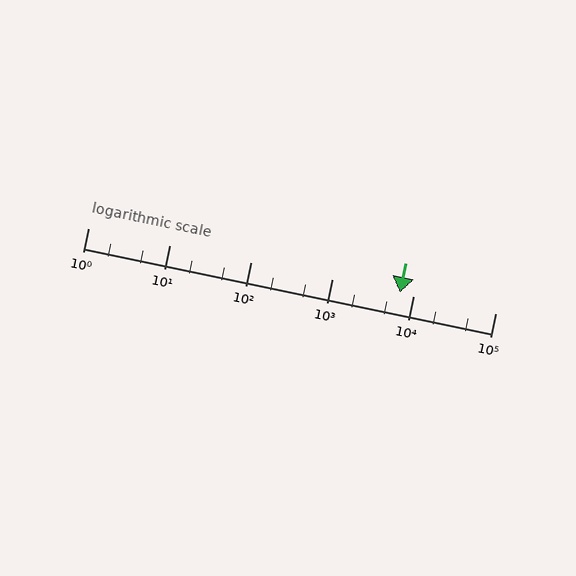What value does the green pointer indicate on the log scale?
The pointer indicates approximately 6700.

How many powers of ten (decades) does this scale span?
The scale spans 5 decades, from 1 to 100000.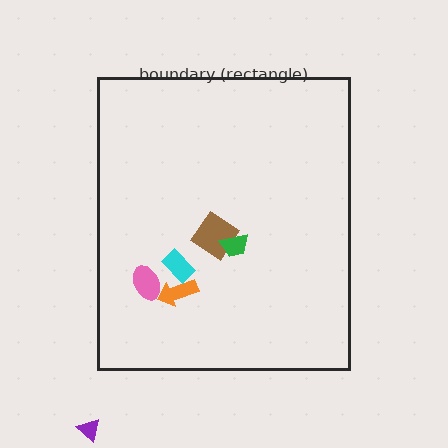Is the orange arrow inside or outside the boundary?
Inside.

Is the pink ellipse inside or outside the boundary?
Inside.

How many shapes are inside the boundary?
5 inside, 1 outside.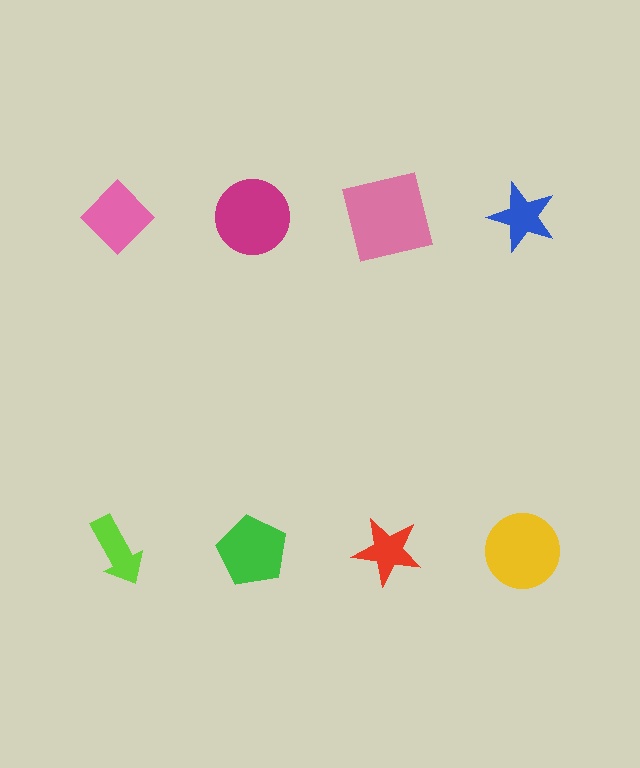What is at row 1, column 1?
A pink diamond.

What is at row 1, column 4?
A blue star.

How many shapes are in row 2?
4 shapes.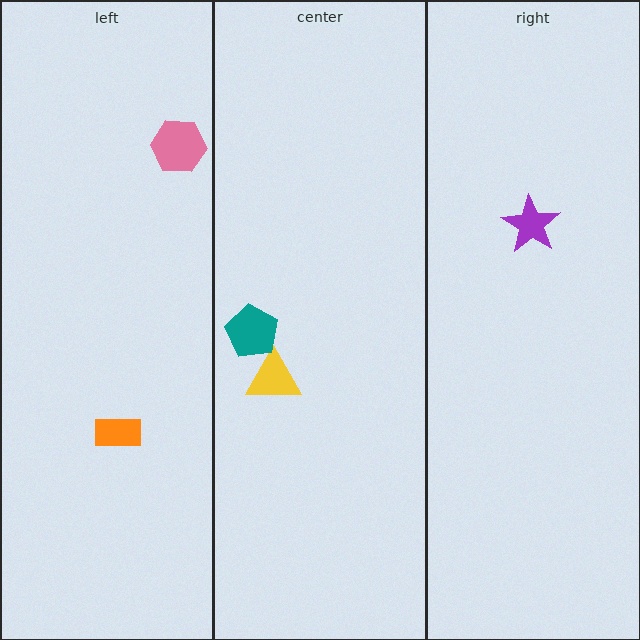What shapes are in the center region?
The yellow triangle, the teal pentagon.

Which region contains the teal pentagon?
The center region.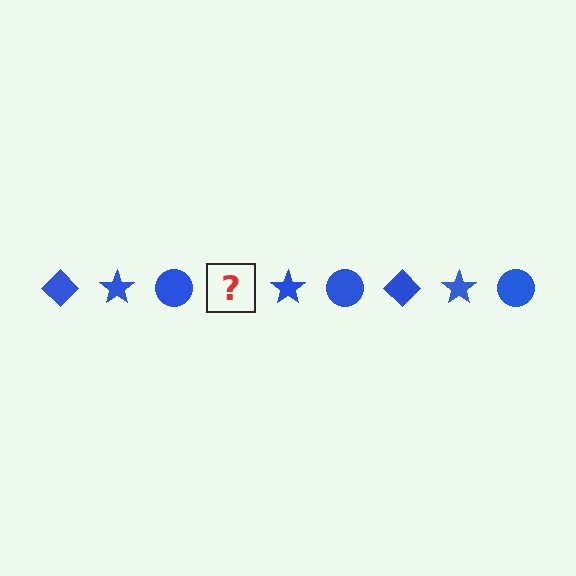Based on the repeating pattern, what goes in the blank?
The blank should be a blue diamond.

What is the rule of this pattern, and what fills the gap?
The rule is that the pattern cycles through diamond, star, circle shapes in blue. The gap should be filled with a blue diamond.